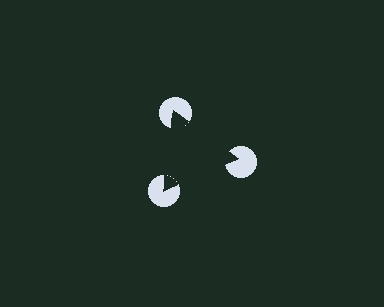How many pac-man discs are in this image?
There are 3 — one at each vertex of the illusory triangle.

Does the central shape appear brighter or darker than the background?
It typically appears slightly darker than the background, even though no actual brightness change is drawn.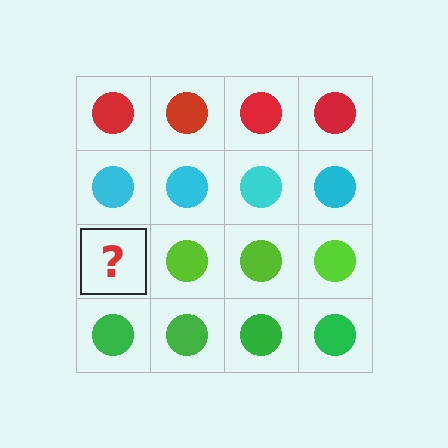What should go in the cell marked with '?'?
The missing cell should contain a lime circle.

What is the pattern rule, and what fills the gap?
The rule is that each row has a consistent color. The gap should be filled with a lime circle.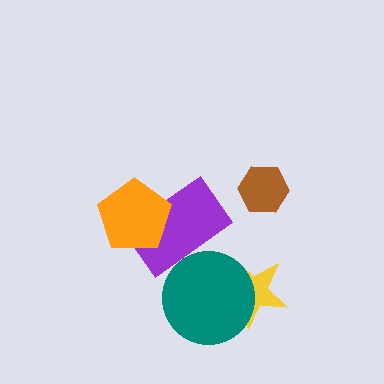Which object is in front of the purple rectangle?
The orange pentagon is in front of the purple rectangle.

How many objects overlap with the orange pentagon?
1 object overlaps with the orange pentagon.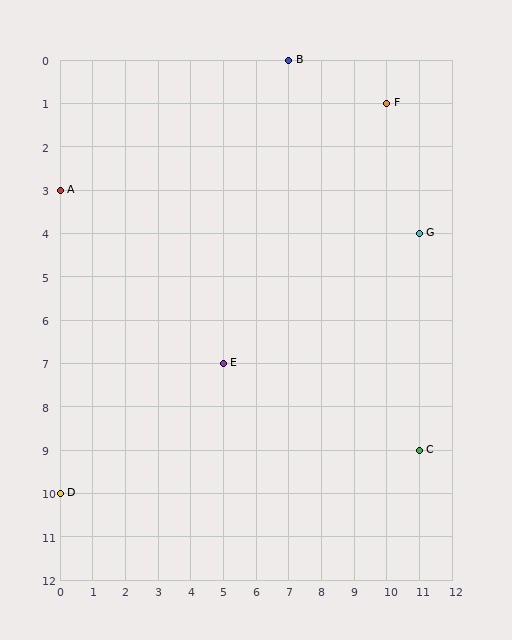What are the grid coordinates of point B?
Point B is at grid coordinates (7, 0).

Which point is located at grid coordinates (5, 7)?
Point E is at (5, 7).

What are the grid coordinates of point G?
Point G is at grid coordinates (11, 4).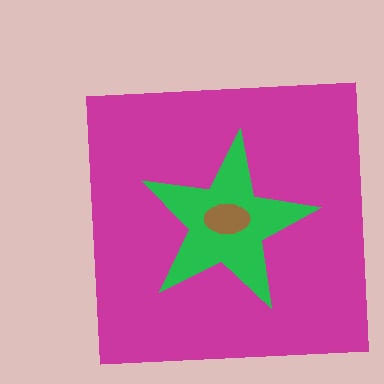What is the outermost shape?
The magenta square.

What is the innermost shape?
The brown ellipse.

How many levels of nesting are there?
3.